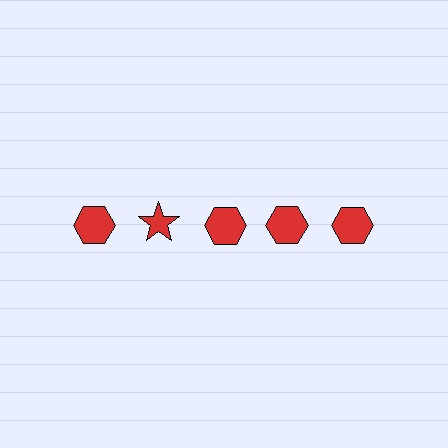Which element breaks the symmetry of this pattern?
The red star in the top row, second from left column breaks the symmetry. All other shapes are red hexagons.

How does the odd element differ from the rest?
It has a different shape: star instead of hexagon.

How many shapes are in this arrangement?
There are 5 shapes arranged in a grid pattern.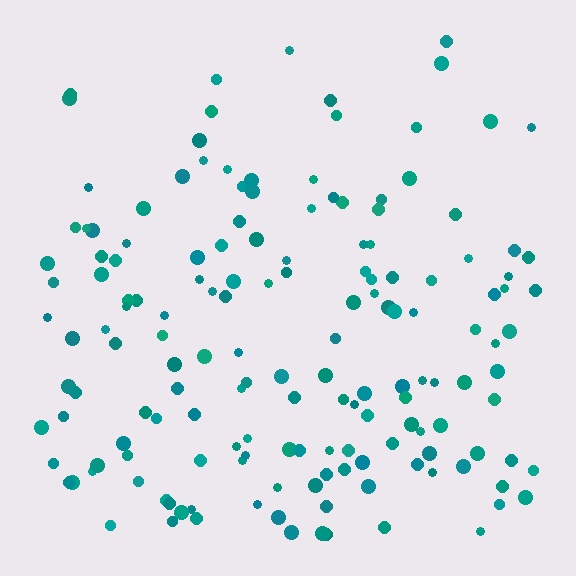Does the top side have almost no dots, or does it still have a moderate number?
Still a moderate number, just noticeably fewer than the bottom.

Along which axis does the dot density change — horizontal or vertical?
Vertical.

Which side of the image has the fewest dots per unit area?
The top.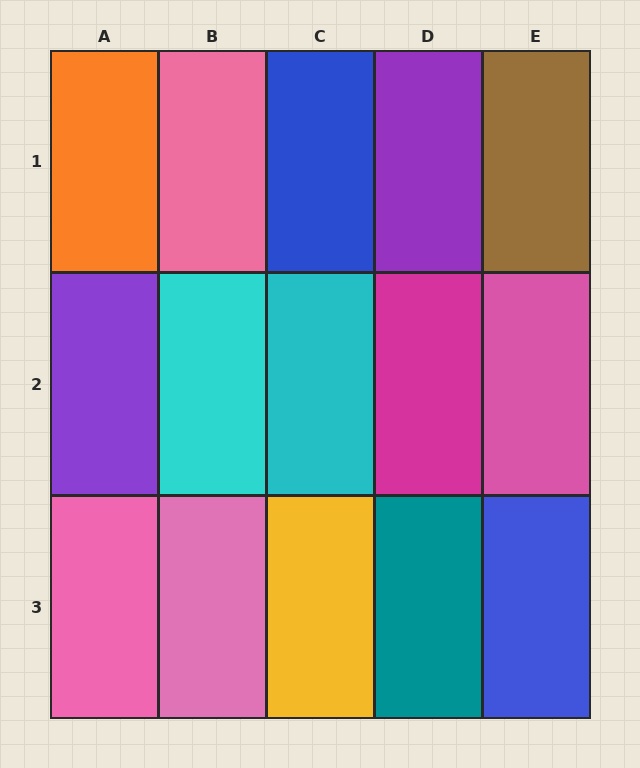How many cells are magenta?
1 cell is magenta.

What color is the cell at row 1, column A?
Orange.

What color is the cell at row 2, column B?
Cyan.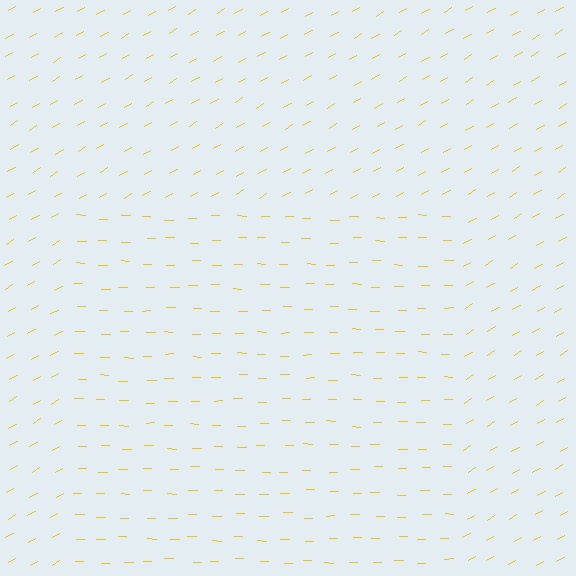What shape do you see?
I see a rectangle.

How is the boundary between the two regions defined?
The boundary is defined purely by a change in line orientation (approximately 31 degrees difference). All lines are the same color and thickness.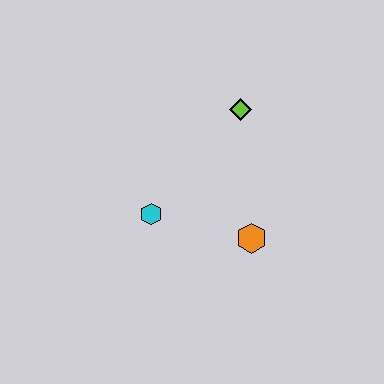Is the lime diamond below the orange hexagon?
No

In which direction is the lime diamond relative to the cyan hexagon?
The lime diamond is above the cyan hexagon.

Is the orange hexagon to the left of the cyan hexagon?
No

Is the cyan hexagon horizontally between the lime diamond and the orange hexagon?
No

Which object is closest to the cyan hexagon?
The orange hexagon is closest to the cyan hexagon.